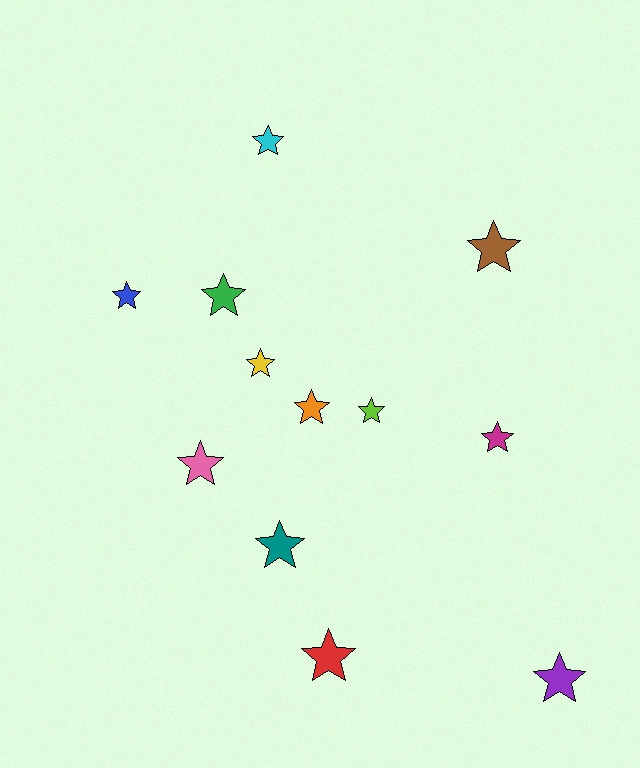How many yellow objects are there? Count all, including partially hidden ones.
There is 1 yellow object.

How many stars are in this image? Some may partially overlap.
There are 12 stars.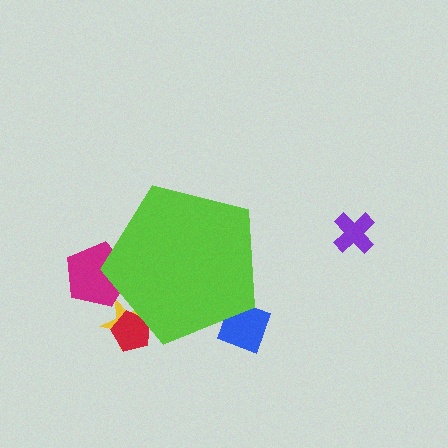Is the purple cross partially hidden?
No, the purple cross is fully visible.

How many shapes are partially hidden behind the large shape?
4 shapes are partially hidden.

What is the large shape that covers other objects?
A lime pentagon.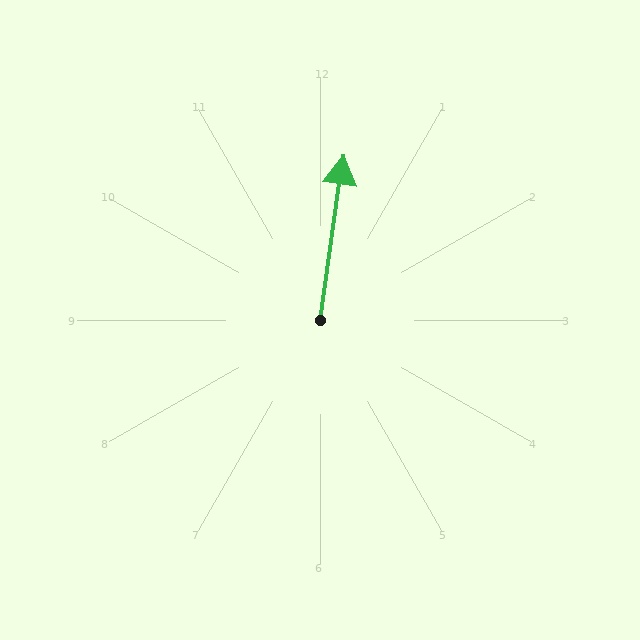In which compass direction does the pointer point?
North.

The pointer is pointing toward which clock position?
Roughly 12 o'clock.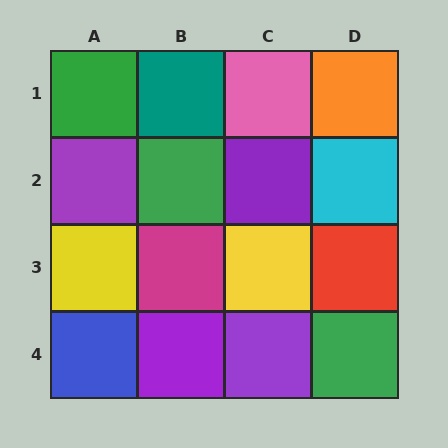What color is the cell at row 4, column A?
Blue.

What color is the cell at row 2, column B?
Green.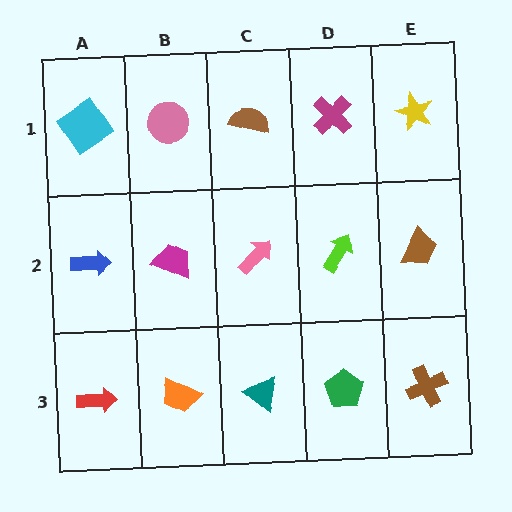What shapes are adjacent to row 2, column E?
A yellow star (row 1, column E), a brown cross (row 3, column E), a lime arrow (row 2, column D).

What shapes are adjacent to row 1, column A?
A blue arrow (row 2, column A), a pink circle (row 1, column B).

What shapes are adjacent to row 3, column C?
A pink arrow (row 2, column C), an orange trapezoid (row 3, column B), a green pentagon (row 3, column D).